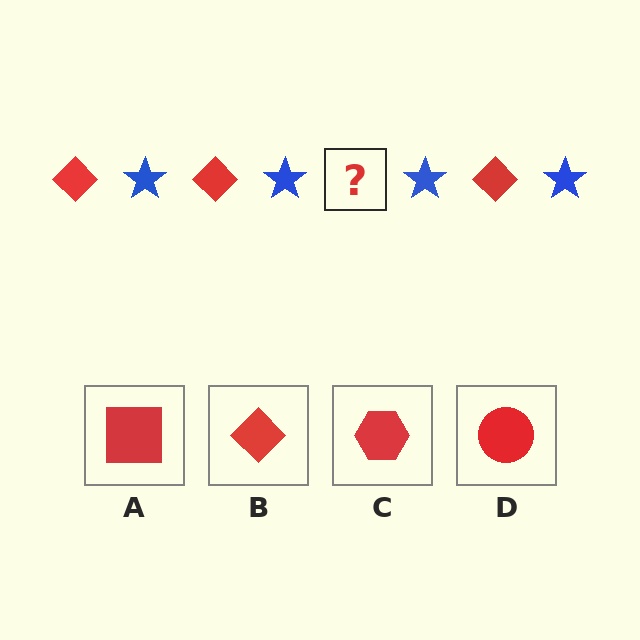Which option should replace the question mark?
Option B.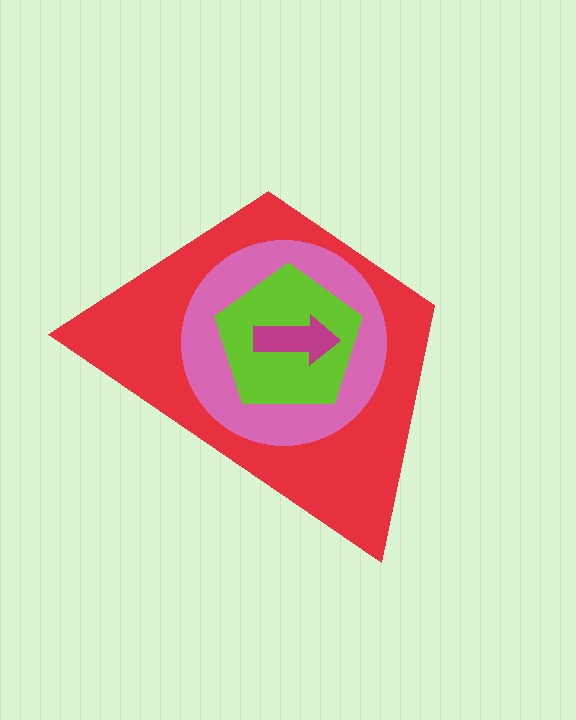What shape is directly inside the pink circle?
The lime pentagon.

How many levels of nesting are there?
4.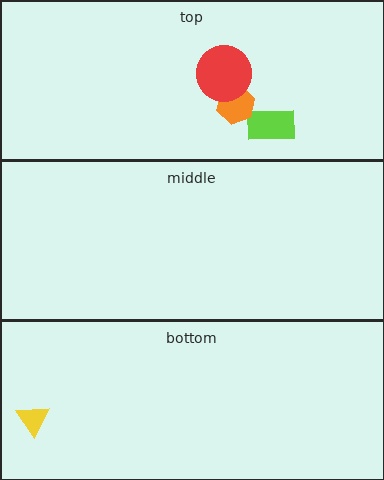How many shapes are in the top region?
3.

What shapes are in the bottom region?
The yellow triangle.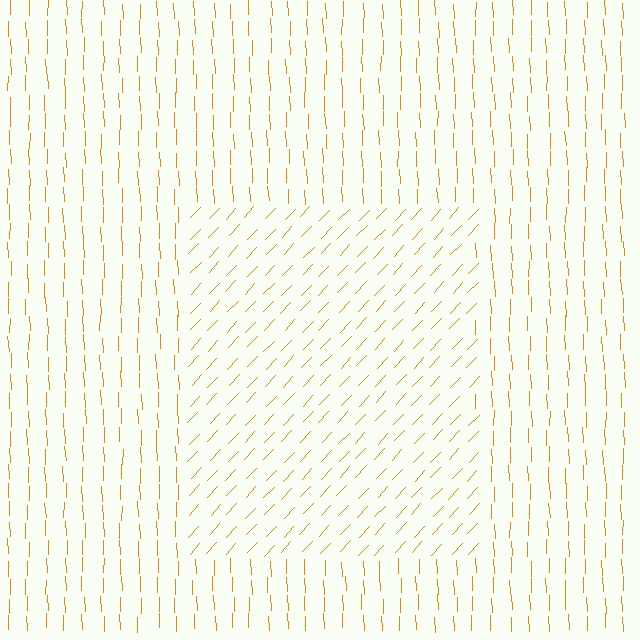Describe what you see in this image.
The image is filled with small orange line segments. A rectangle region in the image has lines oriented differently from the surrounding lines, creating a visible texture boundary.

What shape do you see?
I see a rectangle.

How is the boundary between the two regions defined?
The boundary is defined purely by a change in line orientation (approximately 45 degrees difference). All lines are the same color and thickness.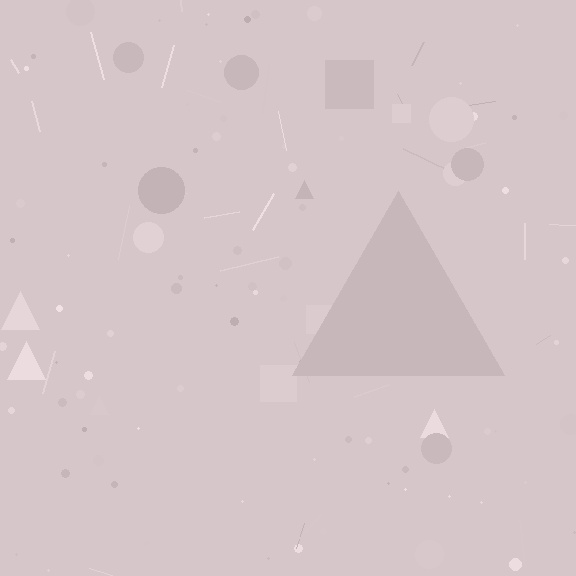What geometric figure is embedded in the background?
A triangle is embedded in the background.